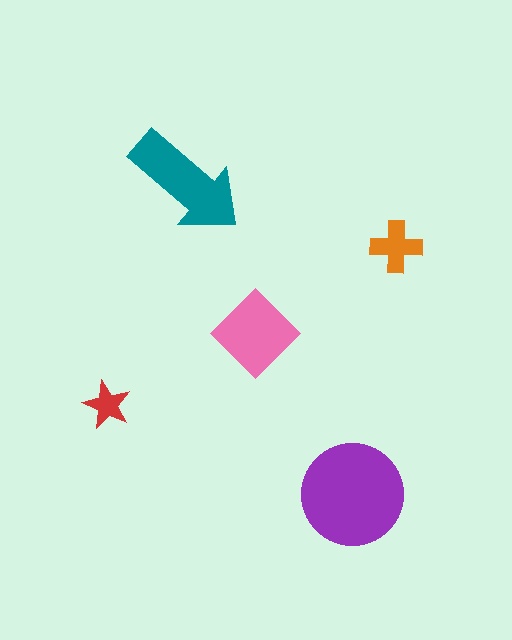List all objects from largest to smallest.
The purple circle, the teal arrow, the pink diamond, the orange cross, the red star.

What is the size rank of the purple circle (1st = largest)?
1st.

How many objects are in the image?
There are 5 objects in the image.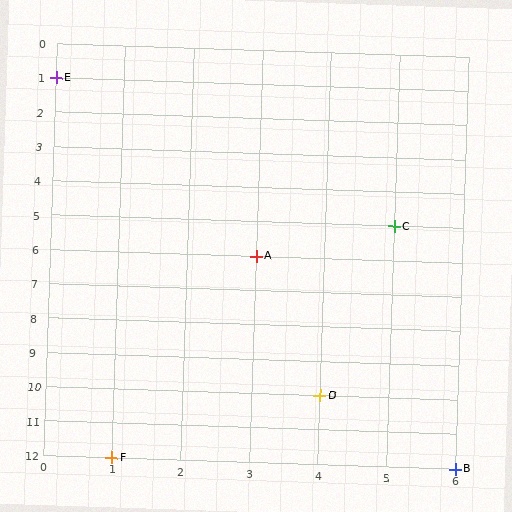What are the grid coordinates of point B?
Point B is at grid coordinates (6, 12).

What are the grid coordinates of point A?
Point A is at grid coordinates (3, 6).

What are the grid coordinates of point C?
Point C is at grid coordinates (5, 5).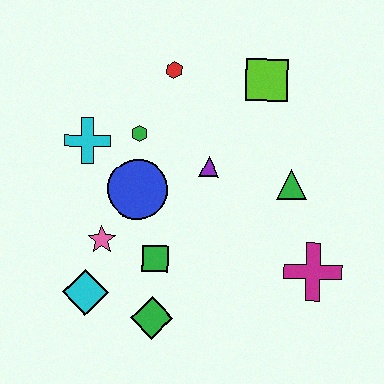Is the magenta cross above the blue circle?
No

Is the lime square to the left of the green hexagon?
No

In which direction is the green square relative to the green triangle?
The green square is to the left of the green triangle.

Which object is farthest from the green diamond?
The lime square is farthest from the green diamond.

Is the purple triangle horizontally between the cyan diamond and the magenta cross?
Yes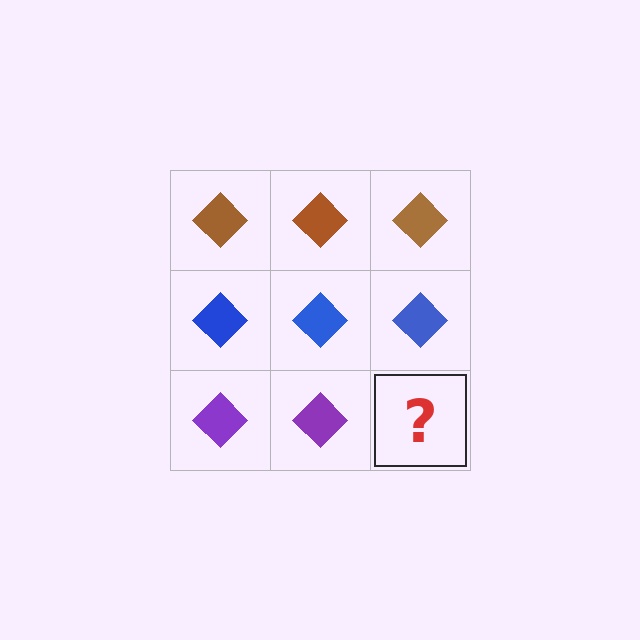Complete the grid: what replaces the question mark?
The question mark should be replaced with a purple diamond.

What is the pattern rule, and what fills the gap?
The rule is that each row has a consistent color. The gap should be filled with a purple diamond.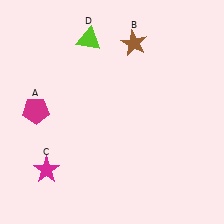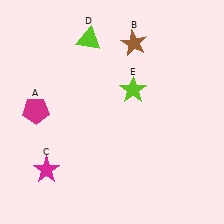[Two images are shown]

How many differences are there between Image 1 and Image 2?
There is 1 difference between the two images.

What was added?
A lime star (E) was added in Image 2.